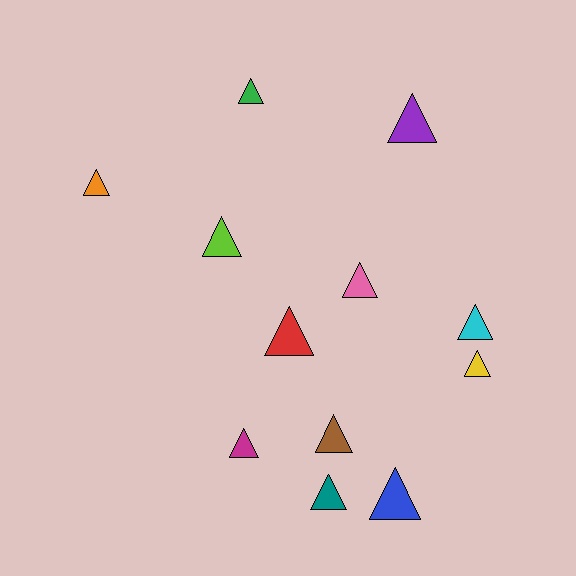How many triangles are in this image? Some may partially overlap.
There are 12 triangles.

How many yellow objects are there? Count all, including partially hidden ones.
There is 1 yellow object.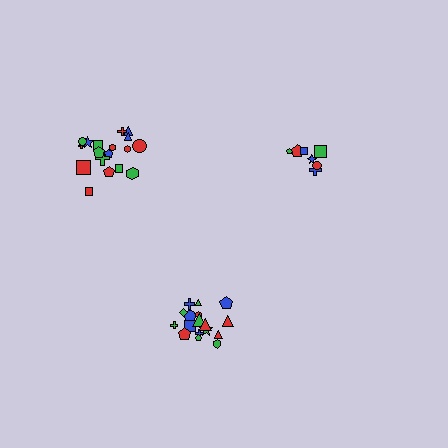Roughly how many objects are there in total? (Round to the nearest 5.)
Roughly 45 objects in total.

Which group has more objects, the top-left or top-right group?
The top-left group.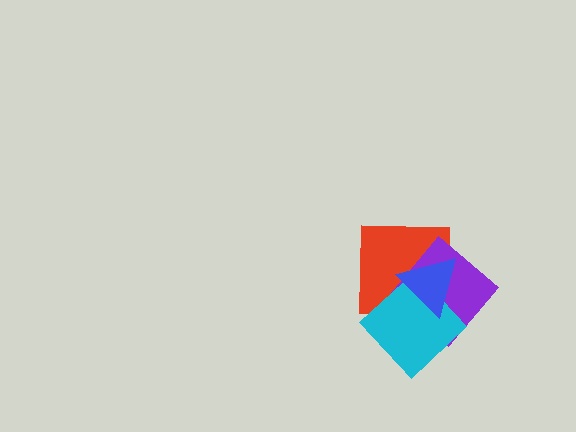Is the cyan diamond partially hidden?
Yes, it is partially covered by another shape.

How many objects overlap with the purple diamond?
3 objects overlap with the purple diamond.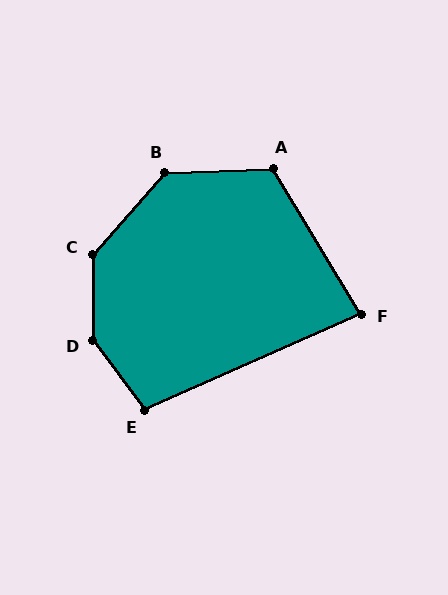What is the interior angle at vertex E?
Approximately 103 degrees (obtuse).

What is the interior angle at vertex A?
Approximately 119 degrees (obtuse).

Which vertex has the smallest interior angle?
F, at approximately 83 degrees.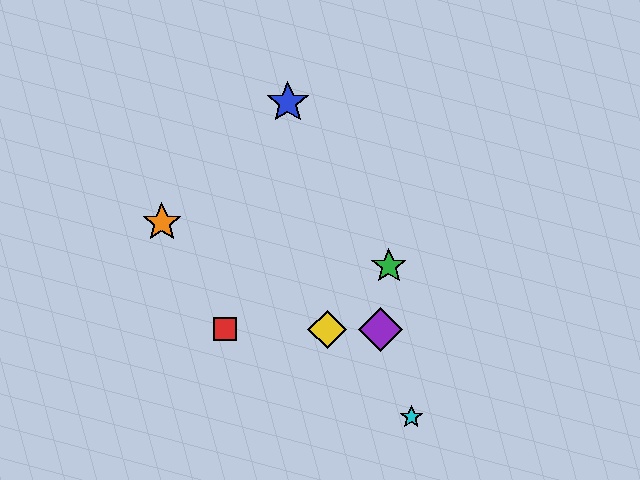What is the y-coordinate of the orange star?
The orange star is at y≈222.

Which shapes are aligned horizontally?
The red square, the yellow diamond, the purple diamond are aligned horizontally.